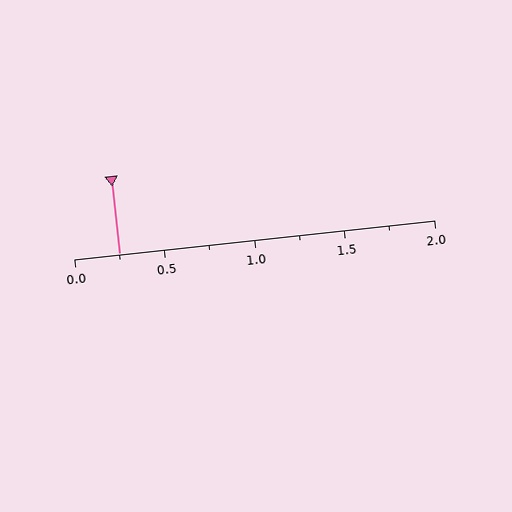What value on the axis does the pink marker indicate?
The marker indicates approximately 0.25.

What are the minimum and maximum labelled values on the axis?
The axis runs from 0.0 to 2.0.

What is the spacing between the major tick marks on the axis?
The major ticks are spaced 0.5 apart.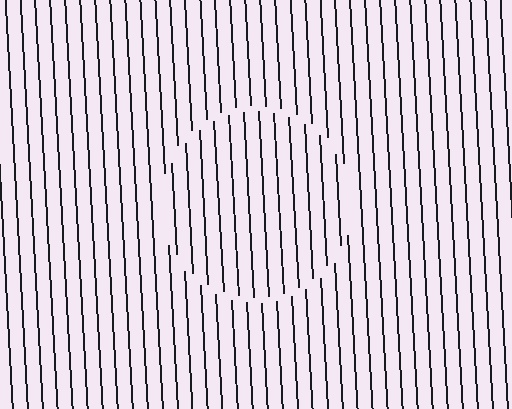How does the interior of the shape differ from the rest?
The interior of the shape contains the same grating, shifted by half a period — the contour is defined by the phase discontinuity where line-ends from the inner and outer gratings abut.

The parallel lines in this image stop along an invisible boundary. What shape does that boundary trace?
An illusory circle. The interior of the shape contains the same grating, shifted by half a period — the contour is defined by the phase discontinuity where line-ends from the inner and outer gratings abut.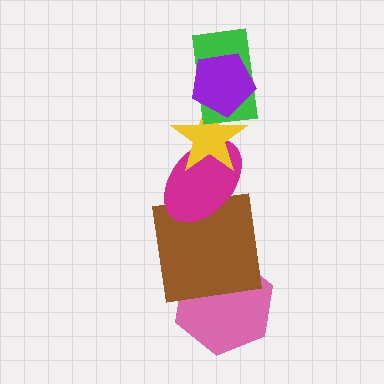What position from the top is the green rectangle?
The green rectangle is 2nd from the top.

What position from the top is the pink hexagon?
The pink hexagon is 6th from the top.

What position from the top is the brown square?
The brown square is 5th from the top.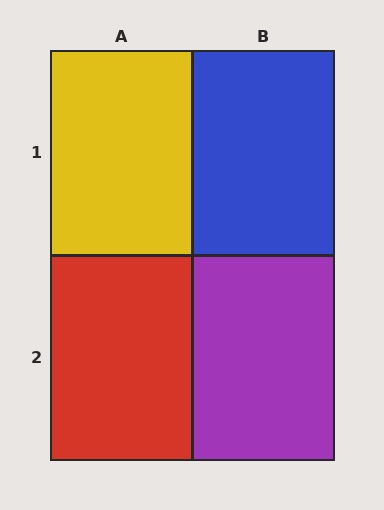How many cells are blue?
1 cell is blue.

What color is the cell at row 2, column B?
Purple.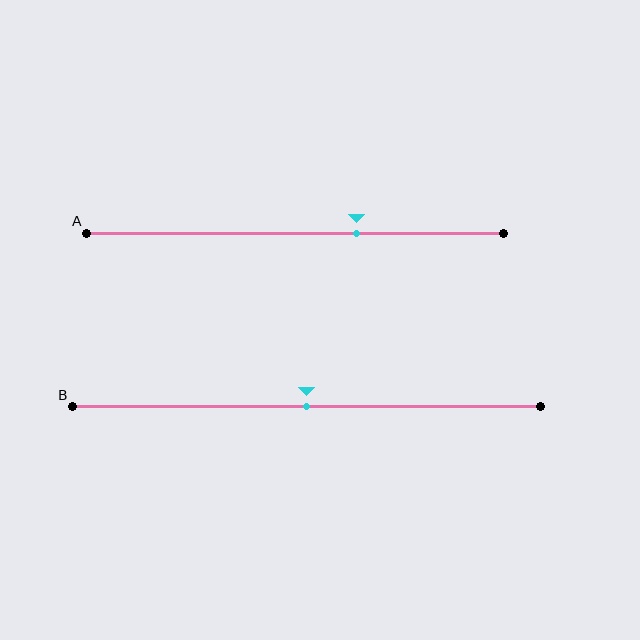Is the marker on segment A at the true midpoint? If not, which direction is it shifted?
No, the marker on segment A is shifted to the right by about 15% of the segment length.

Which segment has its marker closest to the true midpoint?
Segment B has its marker closest to the true midpoint.